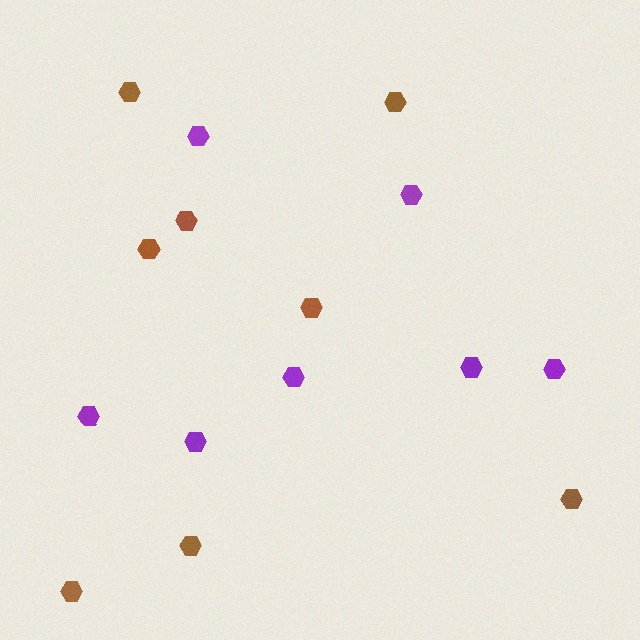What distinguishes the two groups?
There are 2 groups: one group of purple hexagons (7) and one group of brown hexagons (8).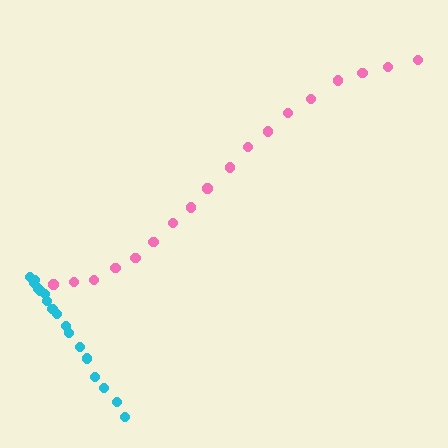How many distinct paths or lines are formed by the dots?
There are 2 distinct paths.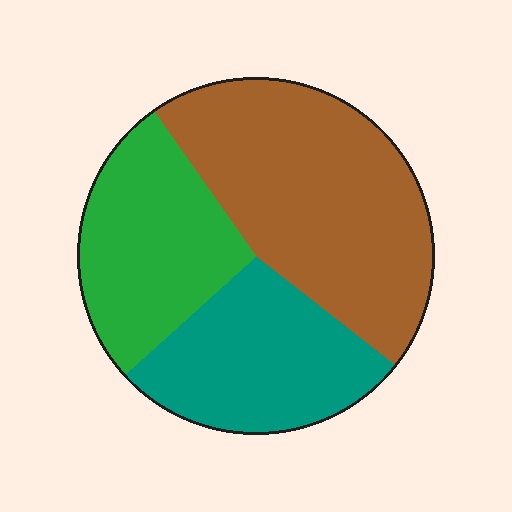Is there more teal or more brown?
Brown.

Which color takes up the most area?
Brown, at roughly 45%.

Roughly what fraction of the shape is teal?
Teal covers around 30% of the shape.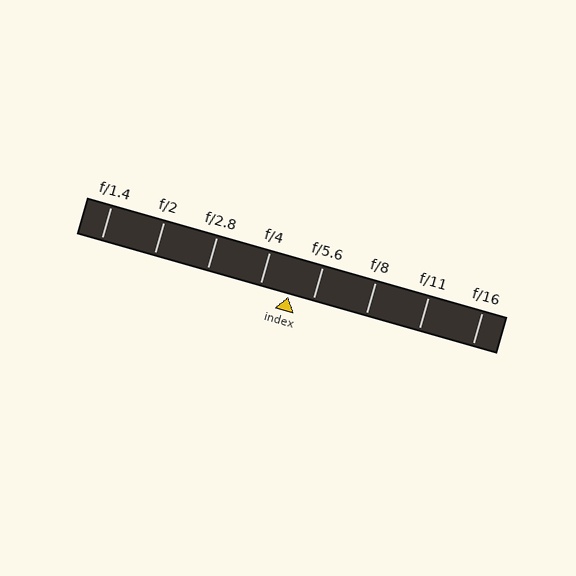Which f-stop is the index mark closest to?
The index mark is closest to f/5.6.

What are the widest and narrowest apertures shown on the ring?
The widest aperture shown is f/1.4 and the narrowest is f/16.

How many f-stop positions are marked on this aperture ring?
There are 8 f-stop positions marked.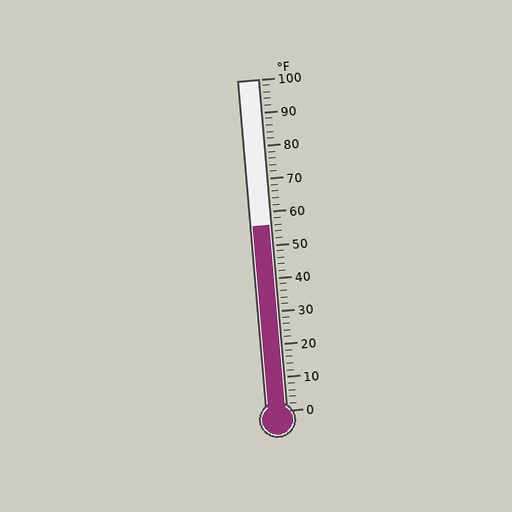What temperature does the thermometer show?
The thermometer shows approximately 56°F.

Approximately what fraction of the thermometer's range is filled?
The thermometer is filled to approximately 55% of its range.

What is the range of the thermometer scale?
The thermometer scale ranges from 0°F to 100°F.